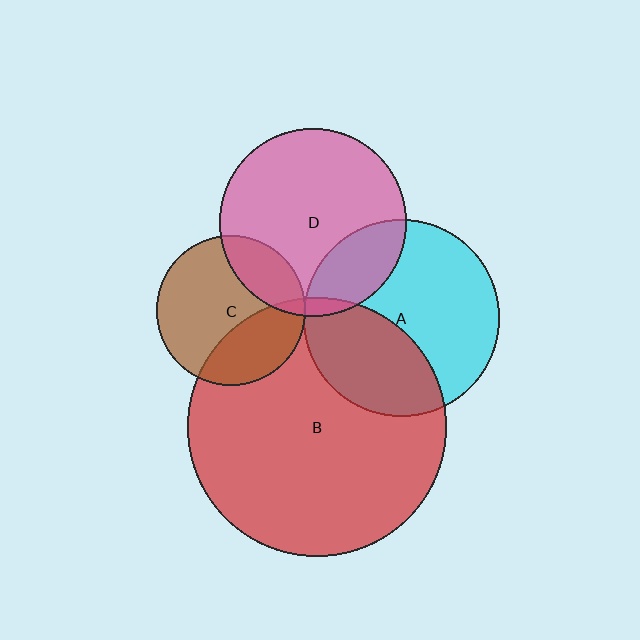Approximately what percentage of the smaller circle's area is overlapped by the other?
Approximately 35%.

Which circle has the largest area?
Circle B (red).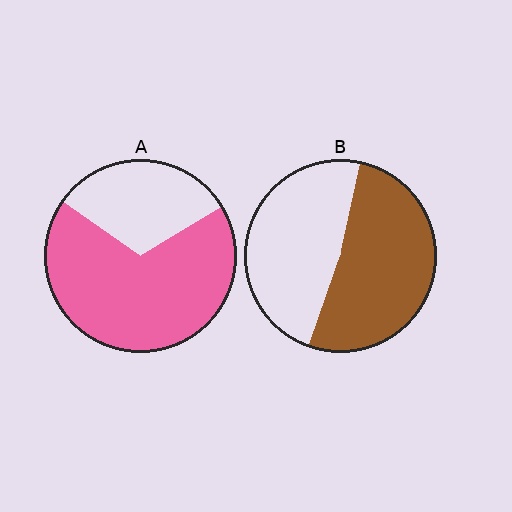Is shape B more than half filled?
Roughly half.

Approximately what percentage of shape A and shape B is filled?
A is approximately 70% and B is approximately 50%.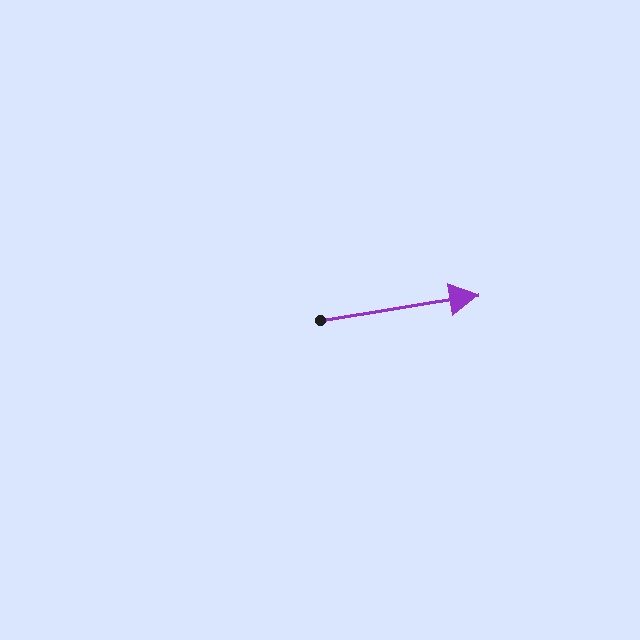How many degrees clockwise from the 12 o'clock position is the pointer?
Approximately 81 degrees.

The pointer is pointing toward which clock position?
Roughly 3 o'clock.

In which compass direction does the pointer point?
East.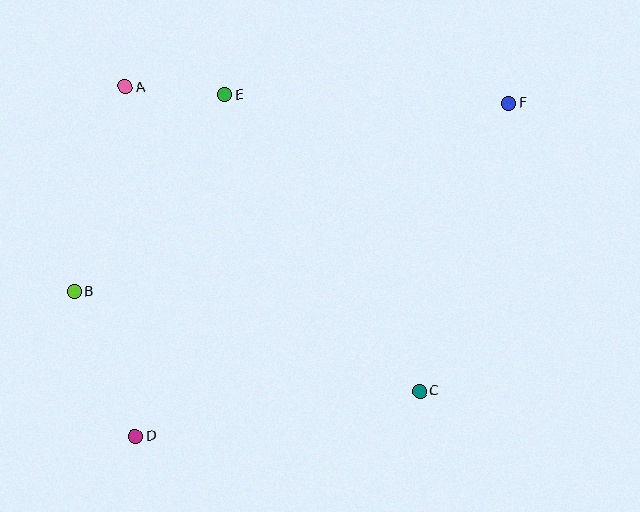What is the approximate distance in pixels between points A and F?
The distance between A and F is approximately 384 pixels.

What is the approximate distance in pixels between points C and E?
The distance between C and E is approximately 355 pixels.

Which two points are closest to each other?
Points A and E are closest to each other.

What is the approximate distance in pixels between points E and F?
The distance between E and F is approximately 285 pixels.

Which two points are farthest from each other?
Points D and F are farthest from each other.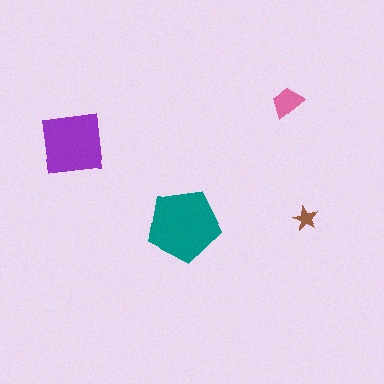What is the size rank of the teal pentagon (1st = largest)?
1st.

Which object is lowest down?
The teal pentagon is bottommost.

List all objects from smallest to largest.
The brown star, the pink trapezoid, the purple square, the teal pentagon.